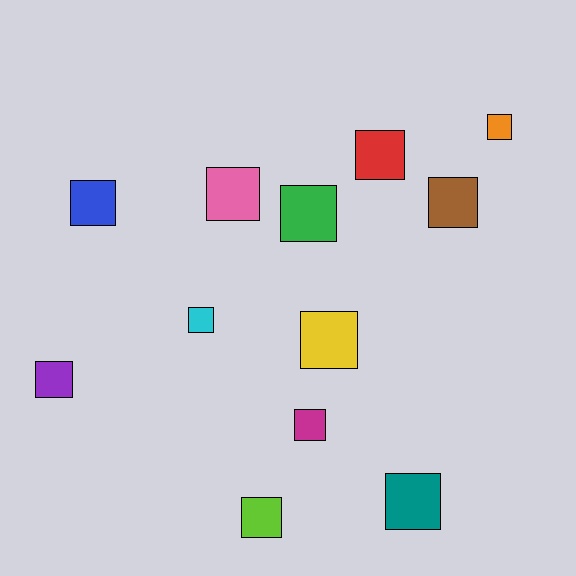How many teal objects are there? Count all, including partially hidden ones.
There is 1 teal object.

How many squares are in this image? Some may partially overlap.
There are 12 squares.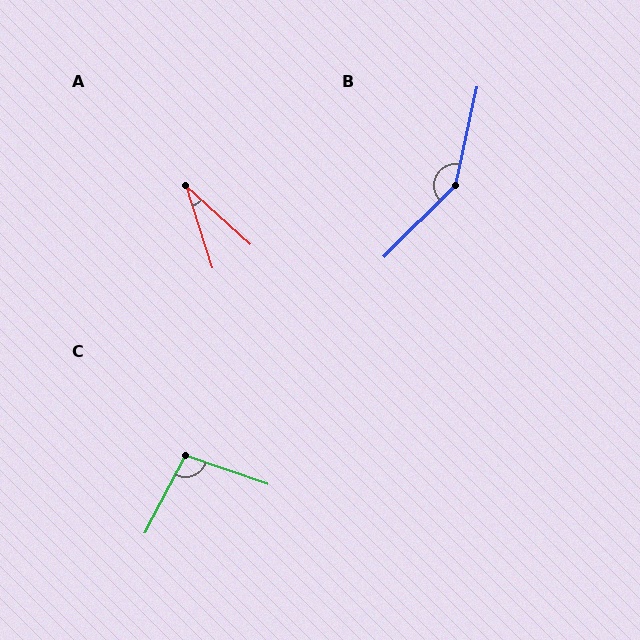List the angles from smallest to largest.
A (30°), C (99°), B (147°).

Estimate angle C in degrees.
Approximately 99 degrees.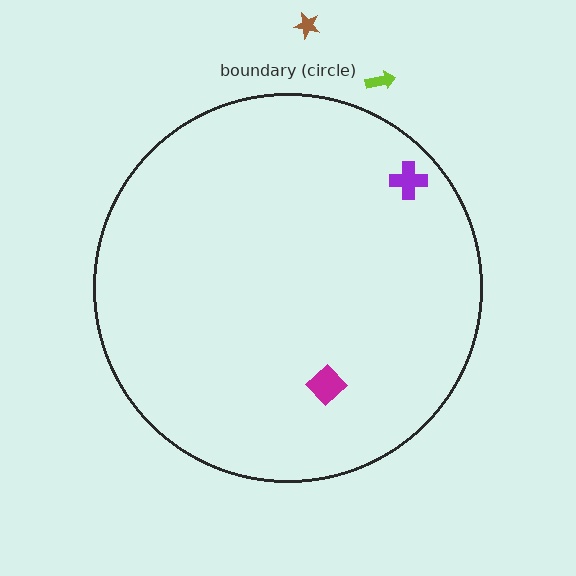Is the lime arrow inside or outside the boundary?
Outside.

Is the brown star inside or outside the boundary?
Outside.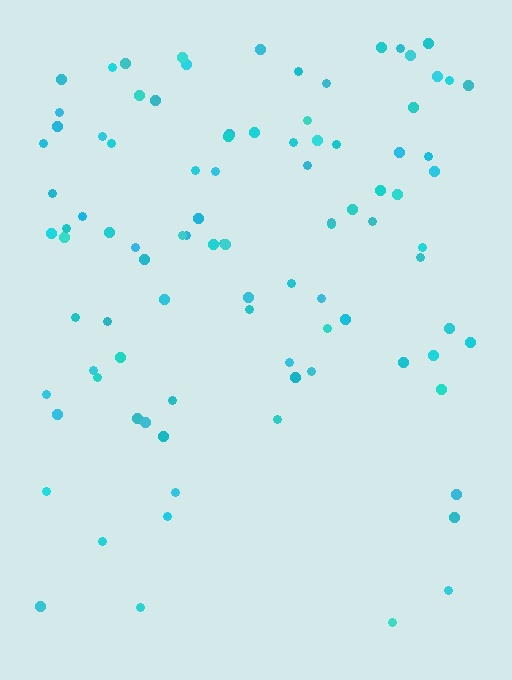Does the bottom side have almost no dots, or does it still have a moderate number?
Still a moderate number, just noticeably fewer than the top.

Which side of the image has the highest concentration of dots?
The top.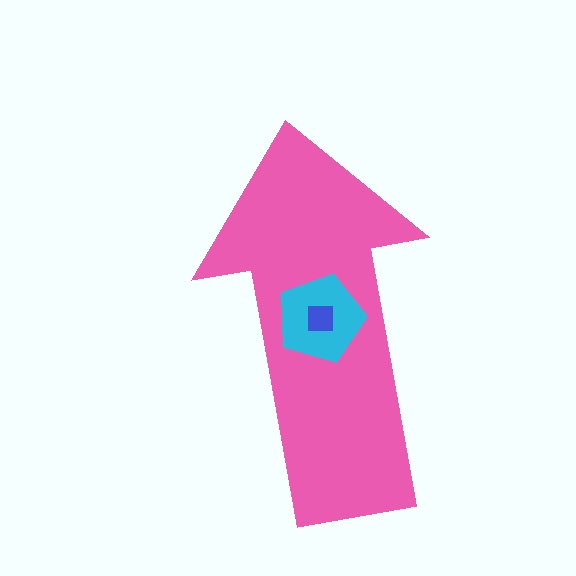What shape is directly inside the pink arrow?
The cyan pentagon.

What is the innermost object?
The blue square.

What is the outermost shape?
The pink arrow.